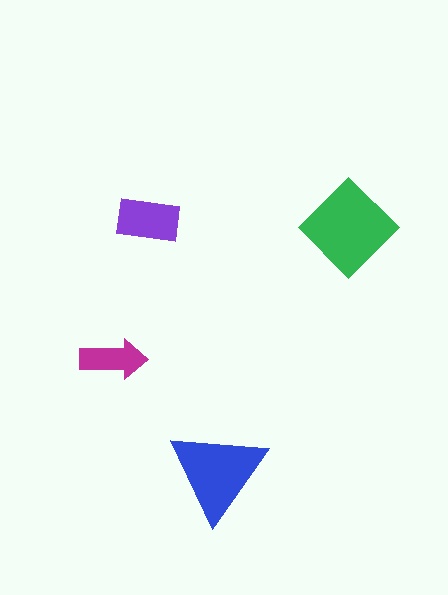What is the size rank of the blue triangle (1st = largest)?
2nd.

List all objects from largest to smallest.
The green diamond, the blue triangle, the purple rectangle, the magenta arrow.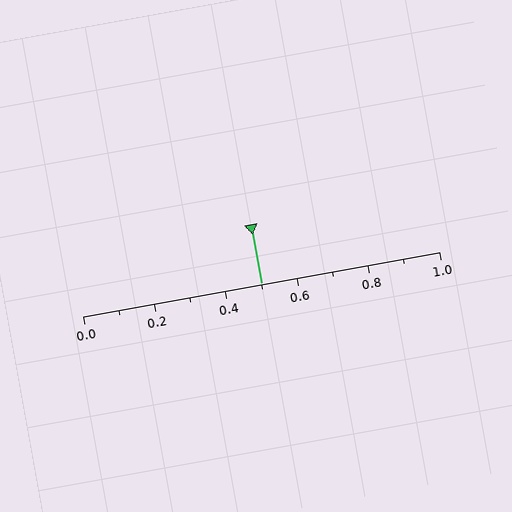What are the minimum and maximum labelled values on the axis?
The axis runs from 0.0 to 1.0.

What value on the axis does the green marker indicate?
The marker indicates approximately 0.5.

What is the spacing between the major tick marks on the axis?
The major ticks are spaced 0.2 apart.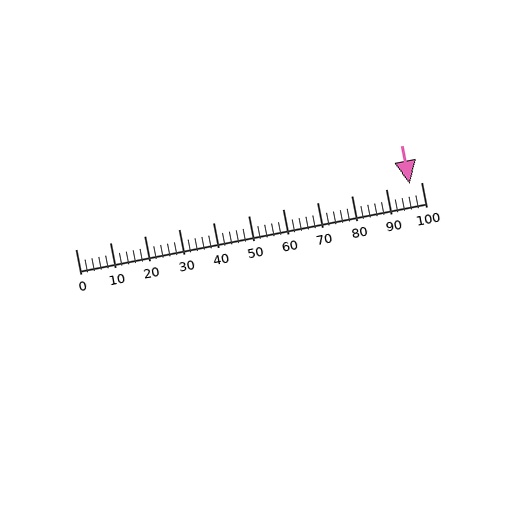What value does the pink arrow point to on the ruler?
The pink arrow points to approximately 97.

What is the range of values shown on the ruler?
The ruler shows values from 0 to 100.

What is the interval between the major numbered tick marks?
The major tick marks are spaced 10 units apart.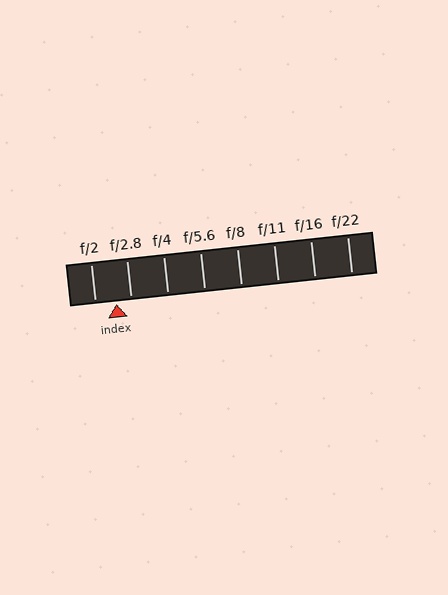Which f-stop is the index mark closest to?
The index mark is closest to f/2.8.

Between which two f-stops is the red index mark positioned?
The index mark is between f/2 and f/2.8.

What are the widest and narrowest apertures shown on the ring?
The widest aperture shown is f/2 and the narrowest is f/22.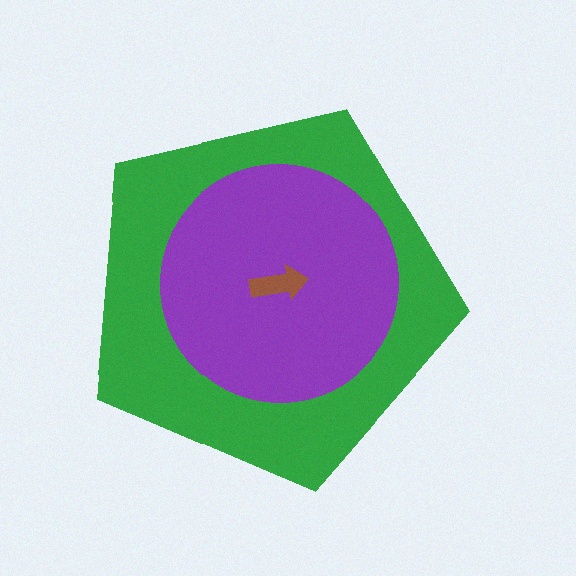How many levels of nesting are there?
3.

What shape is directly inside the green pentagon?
The purple circle.